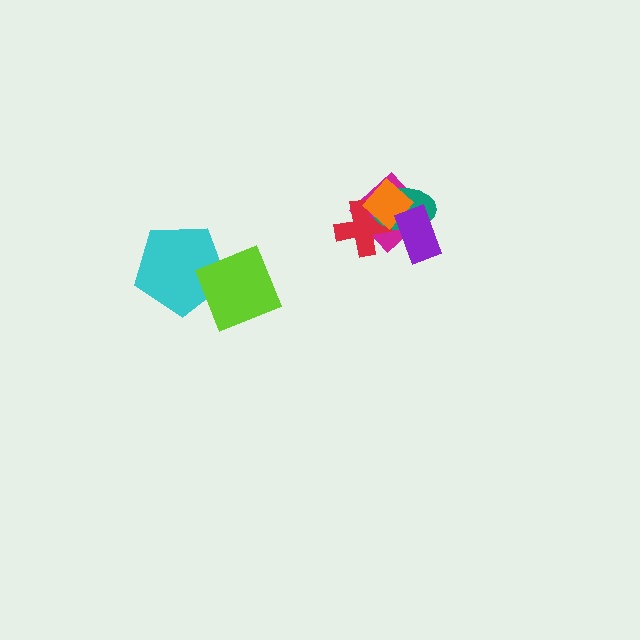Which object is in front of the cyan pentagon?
The lime diamond is in front of the cyan pentagon.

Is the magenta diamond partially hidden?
Yes, it is partially covered by another shape.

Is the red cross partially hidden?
Yes, it is partially covered by another shape.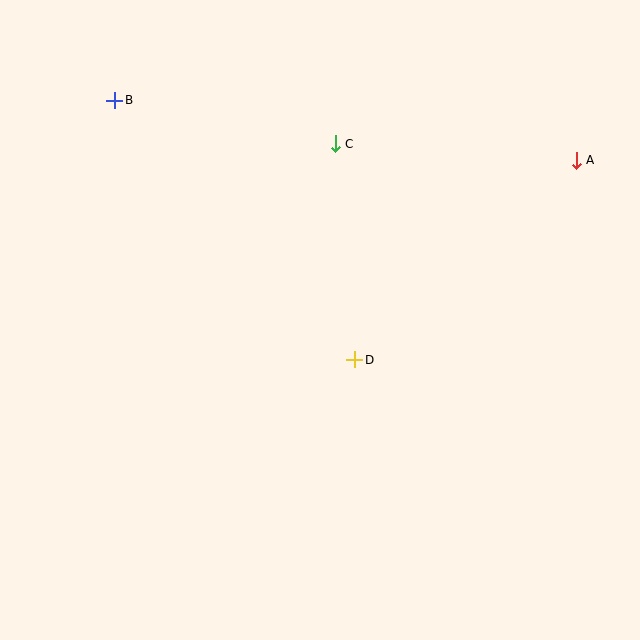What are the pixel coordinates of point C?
Point C is at (335, 144).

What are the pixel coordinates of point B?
Point B is at (115, 100).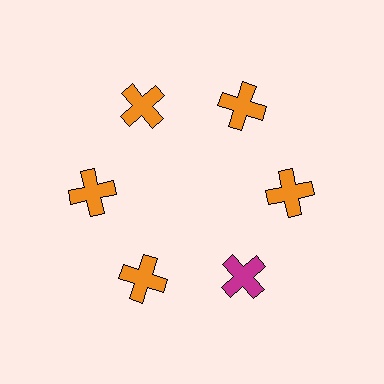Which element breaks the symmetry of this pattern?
The magenta cross at roughly the 5 o'clock position breaks the symmetry. All other shapes are orange crosses.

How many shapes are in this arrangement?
There are 6 shapes arranged in a ring pattern.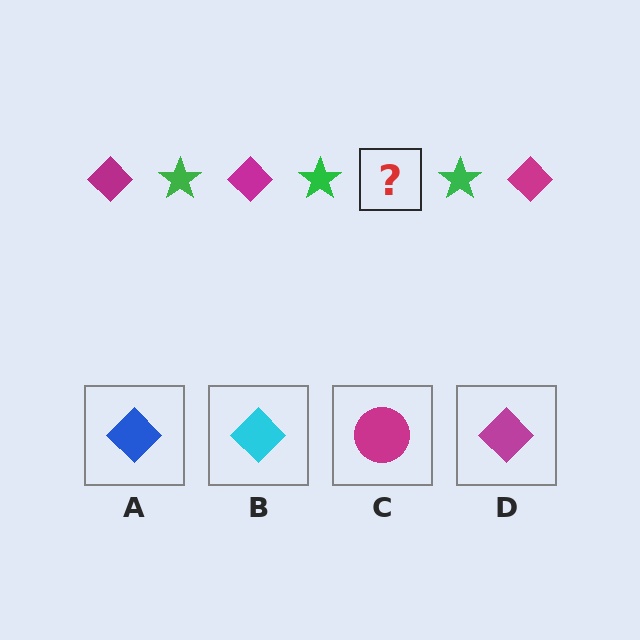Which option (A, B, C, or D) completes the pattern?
D.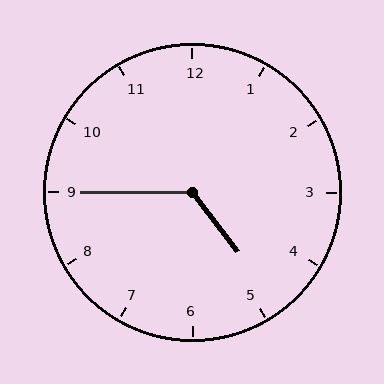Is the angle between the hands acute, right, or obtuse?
It is obtuse.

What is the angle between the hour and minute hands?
Approximately 128 degrees.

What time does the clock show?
4:45.